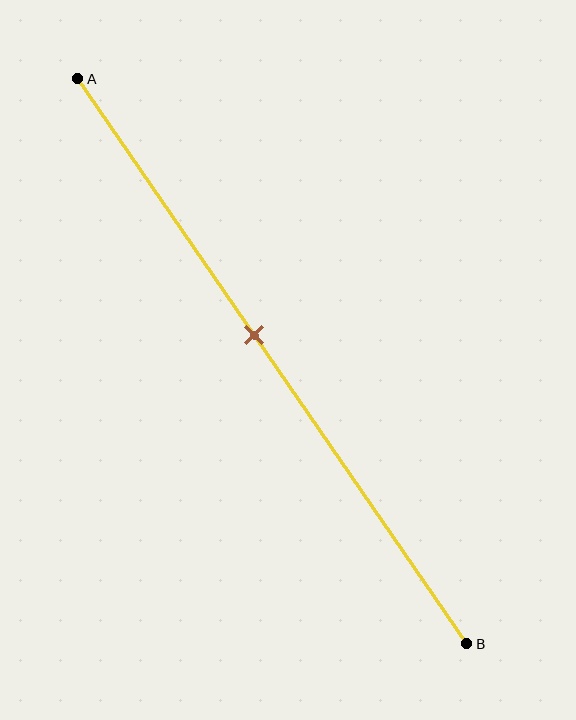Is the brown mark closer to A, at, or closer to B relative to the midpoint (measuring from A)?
The brown mark is closer to point A than the midpoint of segment AB.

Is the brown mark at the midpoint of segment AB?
No, the mark is at about 45% from A, not at the 50% midpoint.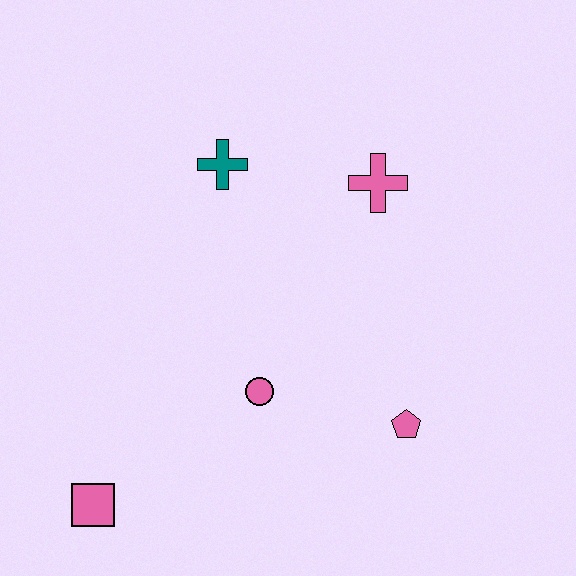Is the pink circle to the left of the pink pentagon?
Yes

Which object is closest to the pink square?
The pink circle is closest to the pink square.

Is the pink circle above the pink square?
Yes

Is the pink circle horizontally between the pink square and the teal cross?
No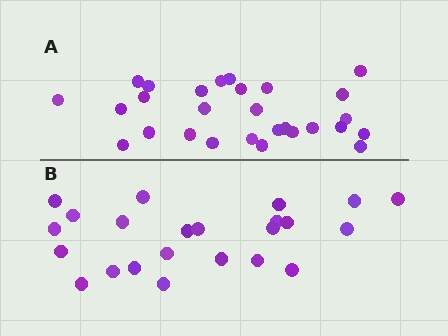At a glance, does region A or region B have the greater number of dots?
Region A (the top region) has more dots.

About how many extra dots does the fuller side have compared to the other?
Region A has about 5 more dots than region B.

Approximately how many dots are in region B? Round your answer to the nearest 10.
About 20 dots. (The exact count is 23, which rounds to 20.)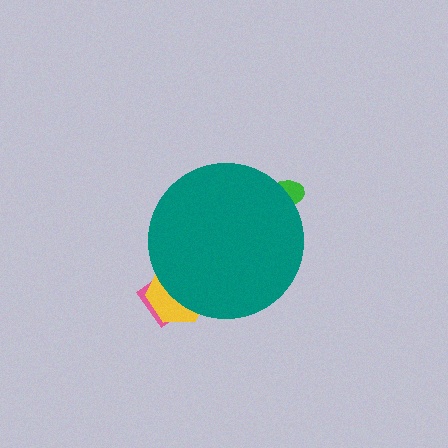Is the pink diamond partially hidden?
Yes, the pink diamond is partially hidden behind the teal circle.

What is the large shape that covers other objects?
A teal circle.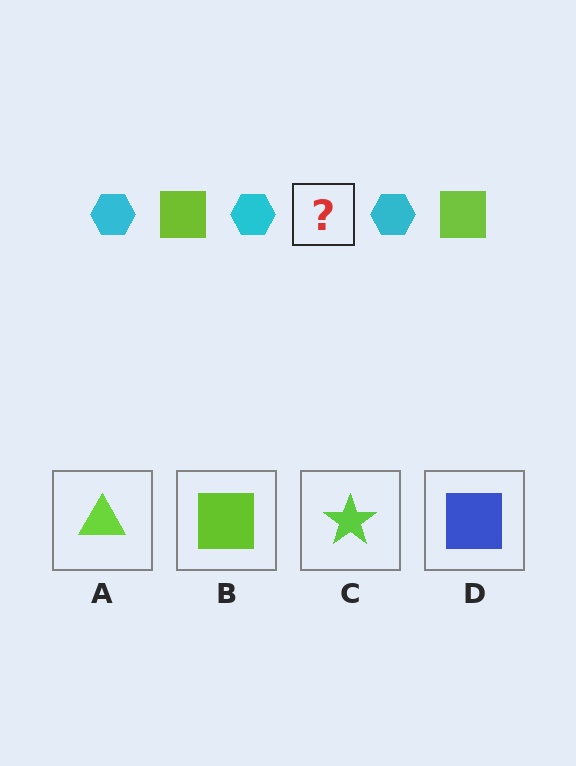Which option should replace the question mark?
Option B.